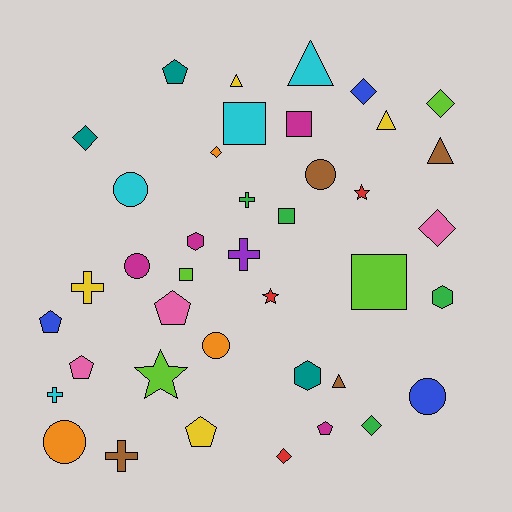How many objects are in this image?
There are 40 objects.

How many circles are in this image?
There are 6 circles.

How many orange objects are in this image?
There are 3 orange objects.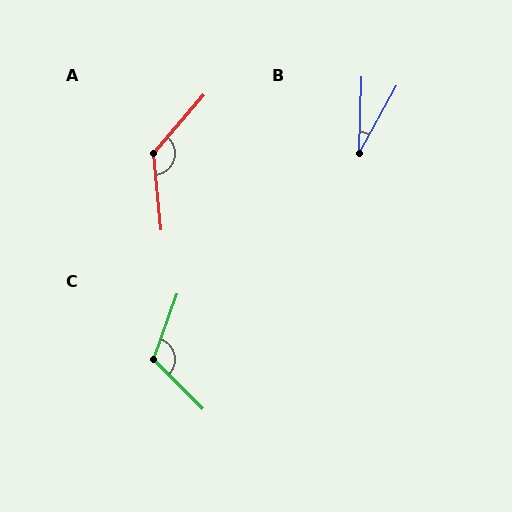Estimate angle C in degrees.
Approximately 115 degrees.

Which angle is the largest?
A, at approximately 134 degrees.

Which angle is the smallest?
B, at approximately 27 degrees.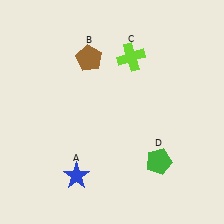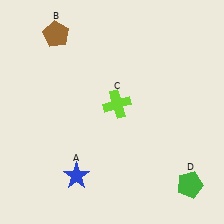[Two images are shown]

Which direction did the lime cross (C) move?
The lime cross (C) moved down.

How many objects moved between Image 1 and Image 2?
3 objects moved between the two images.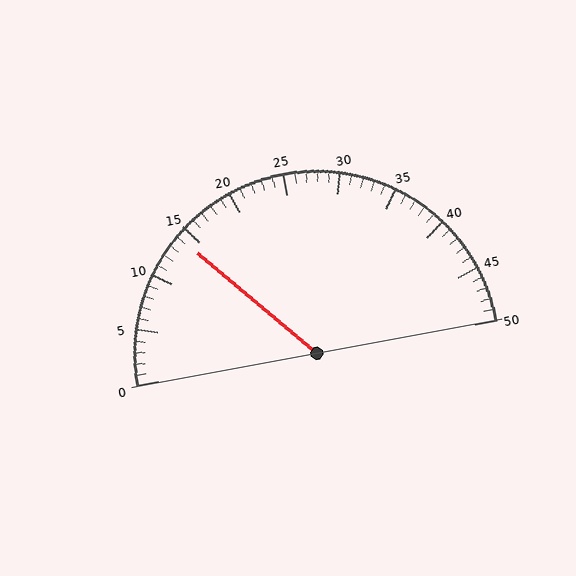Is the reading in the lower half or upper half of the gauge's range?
The reading is in the lower half of the range (0 to 50).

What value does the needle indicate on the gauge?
The needle indicates approximately 14.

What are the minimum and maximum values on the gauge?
The gauge ranges from 0 to 50.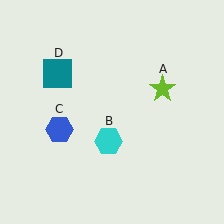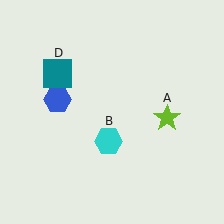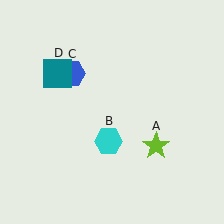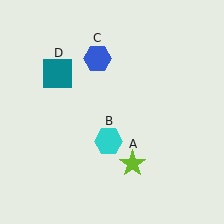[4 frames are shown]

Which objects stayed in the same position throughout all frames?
Cyan hexagon (object B) and teal square (object D) remained stationary.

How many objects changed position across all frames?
2 objects changed position: lime star (object A), blue hexagon (object C).